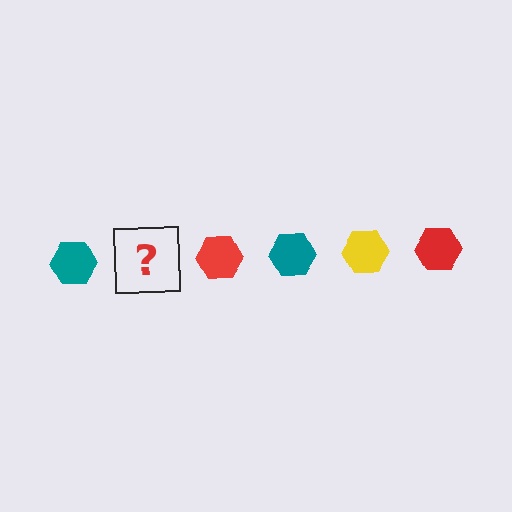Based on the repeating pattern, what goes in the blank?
The blank should be a yellow hexagon.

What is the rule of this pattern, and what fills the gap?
The rule is that the pattern cycles through teal, yellow, red hexagons. The gap should be filled with a yellow hexagon.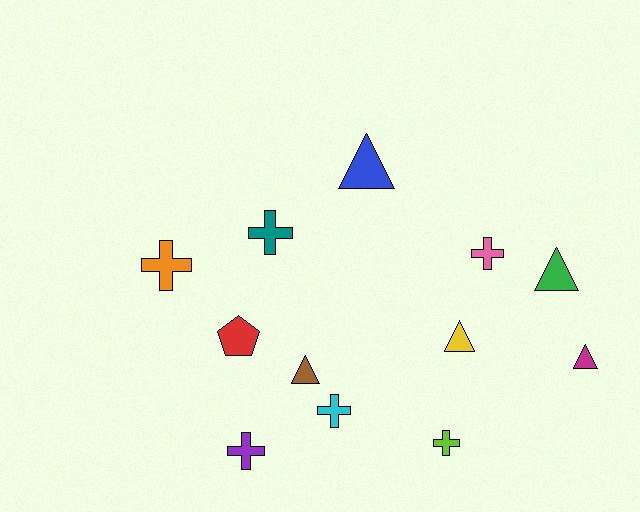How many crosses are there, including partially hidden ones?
There are 6 crosses.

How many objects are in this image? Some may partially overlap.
There are 12 objects.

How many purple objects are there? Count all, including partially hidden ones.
There is 1 purple object.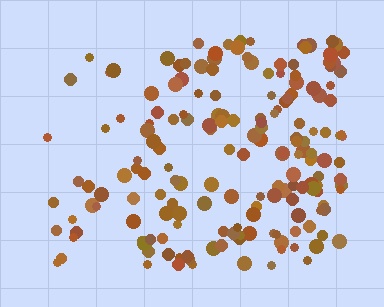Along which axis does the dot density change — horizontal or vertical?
Horizontal.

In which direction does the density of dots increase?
From left to right, with the right side densest.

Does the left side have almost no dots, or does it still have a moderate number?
Still a moderate number, just noticeably fewer than the right.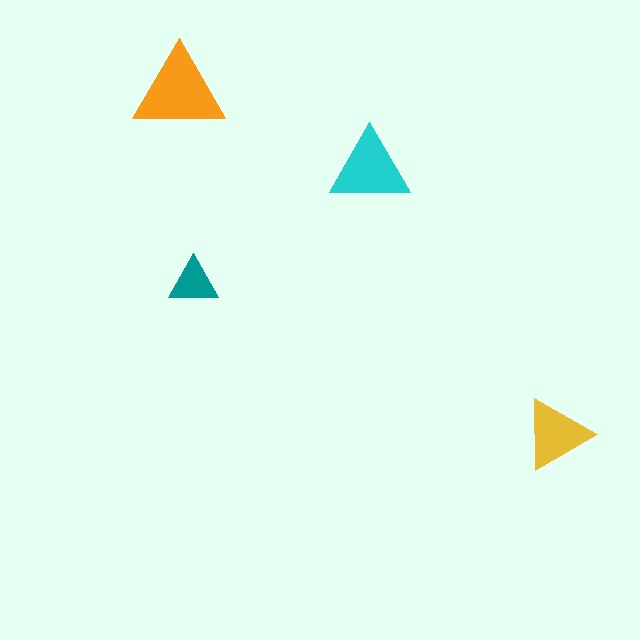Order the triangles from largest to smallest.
the orange one, the cyan one, the yellow one, the teal one.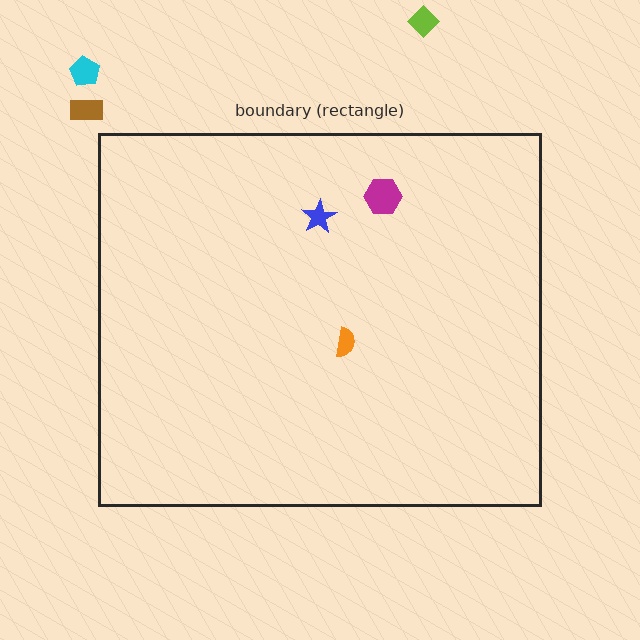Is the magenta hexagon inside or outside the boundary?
Inside.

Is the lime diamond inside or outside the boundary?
Outside.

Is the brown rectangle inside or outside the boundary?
Outside.